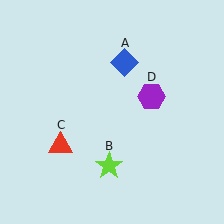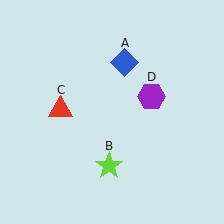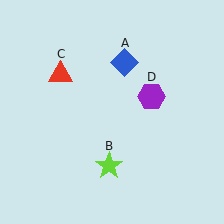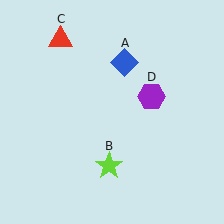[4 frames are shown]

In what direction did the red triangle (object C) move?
The red triangle (object C) moved up.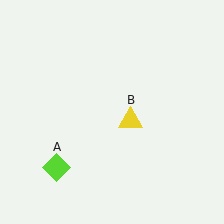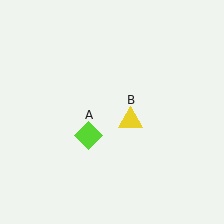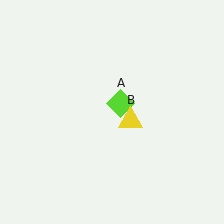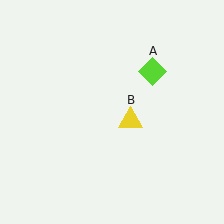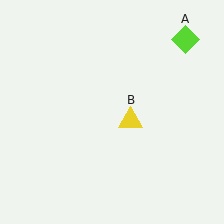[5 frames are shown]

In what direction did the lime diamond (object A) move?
The lime diamond (object A) moved up and to the right.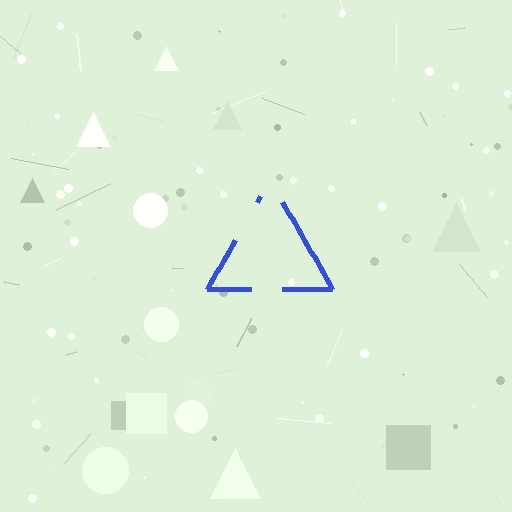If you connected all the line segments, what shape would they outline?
They would outline a triangle.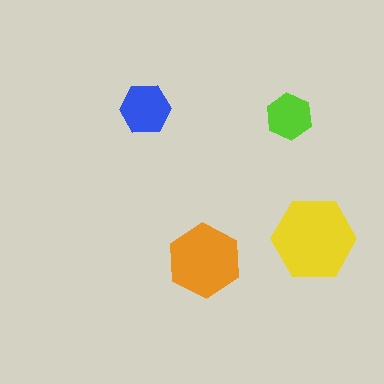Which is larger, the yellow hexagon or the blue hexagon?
The yellow one.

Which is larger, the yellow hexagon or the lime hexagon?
The yellow one.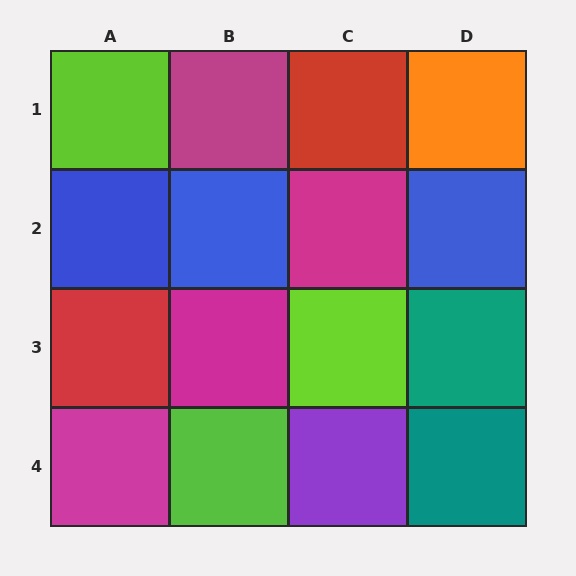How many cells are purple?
1 cell is purple.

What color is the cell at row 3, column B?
Magenta.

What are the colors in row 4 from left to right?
Magenta, lime, purple, teal.